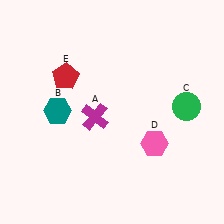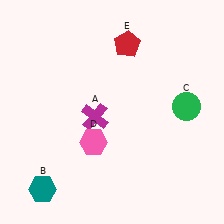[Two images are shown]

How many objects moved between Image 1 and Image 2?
3 objects moved between the two images.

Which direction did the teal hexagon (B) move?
The teal hexagon (B) moved down.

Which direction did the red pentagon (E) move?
The red pentagon (E) moved right.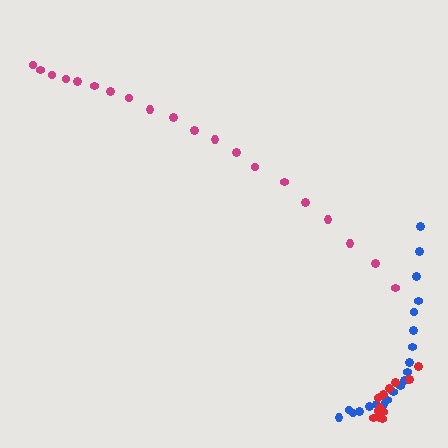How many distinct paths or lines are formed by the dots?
There are 3 distinct paths.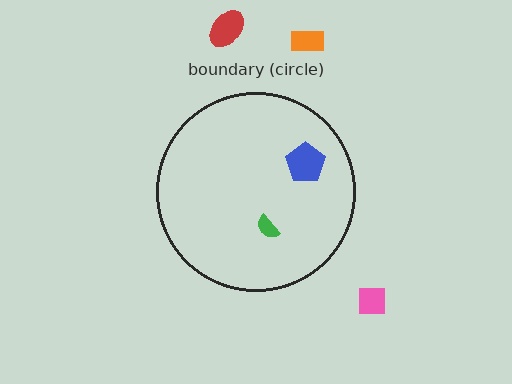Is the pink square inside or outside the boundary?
Outside.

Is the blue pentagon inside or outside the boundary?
Inside.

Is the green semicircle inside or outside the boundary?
Inside.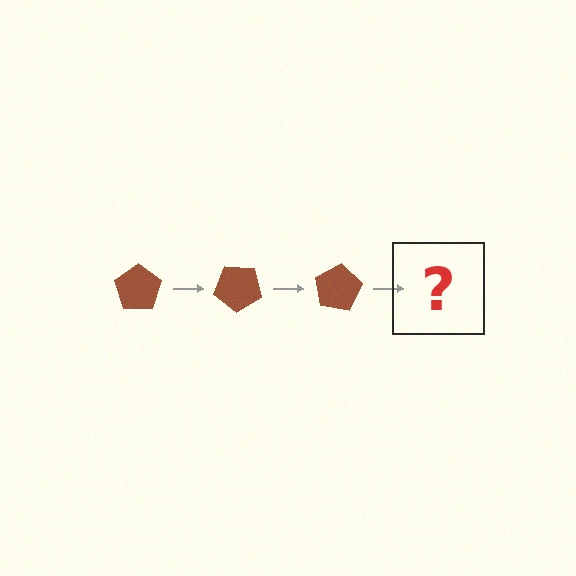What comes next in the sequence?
The next element should be a brown pentagon rotated 120 degrees.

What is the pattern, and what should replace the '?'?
The pattern is that the pentagon rotates 40 degrees each step. The '?' should be a brown pentagon rotated 120 degrees.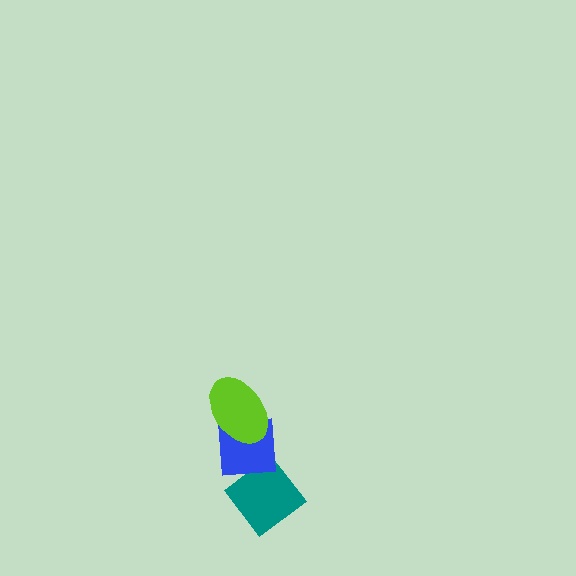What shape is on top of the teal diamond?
The blue square is on top of the teal diamond.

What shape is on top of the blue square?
The lime ellipse is on top of the blue square.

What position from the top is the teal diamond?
The teal diamond is 3rd from the top.